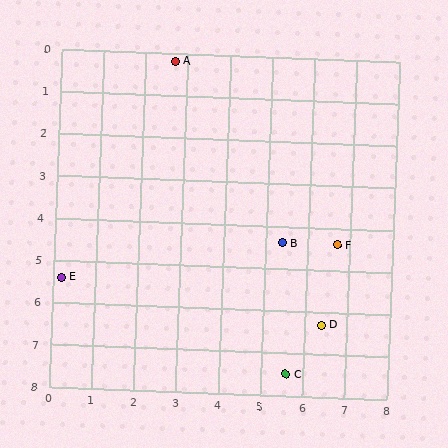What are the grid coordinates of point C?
Point C is at approximately (5.6, 7.5).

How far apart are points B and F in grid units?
Points B and F are about 1.3 grid units apart.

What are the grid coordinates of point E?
Point E is at approximately (0.2, 5.4).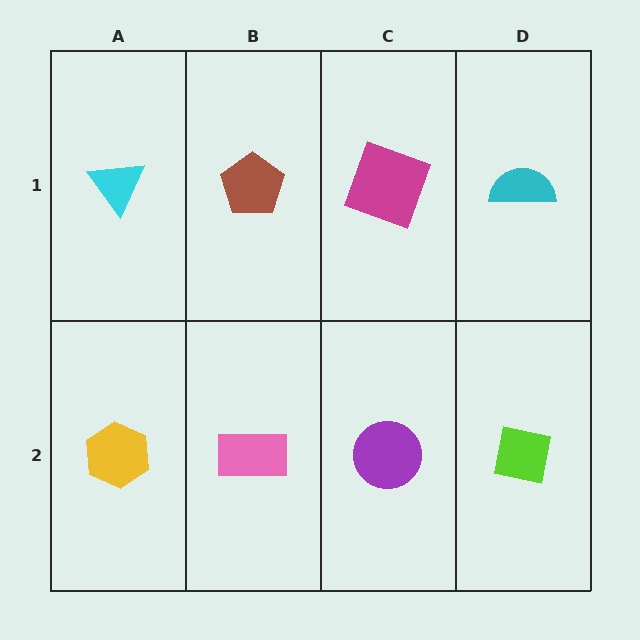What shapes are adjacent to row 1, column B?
A pink rectangle (row 2, column B), a cyan triangle (row 1, column A), a magenta square (row 1, column C).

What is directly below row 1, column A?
A yellow hexagon.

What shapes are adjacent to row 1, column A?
A yellow hexagon (row 2, column A), a brown pentagon (row 1, column B).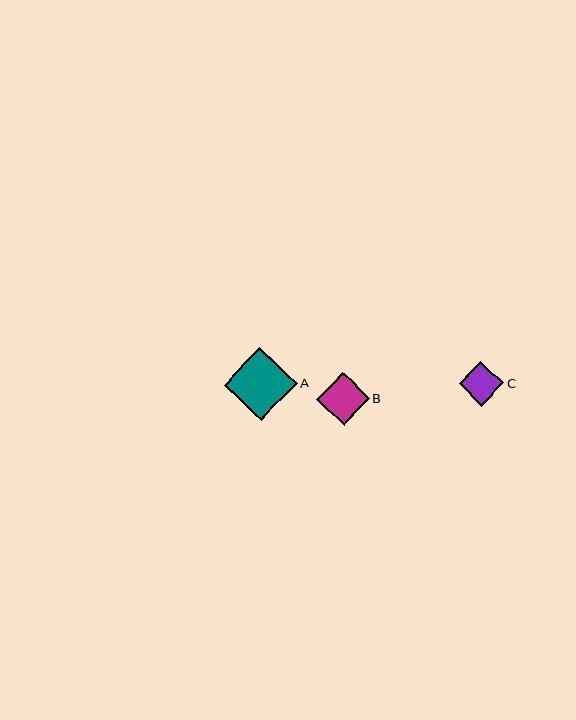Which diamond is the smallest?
Diamond C is the smallest with a size of approximately 44 pixels.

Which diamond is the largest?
Diamond A is the largest with a size of approximately 73 pixels.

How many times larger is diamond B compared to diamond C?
Diamond B is approximately 1.2 times the size of diamond C.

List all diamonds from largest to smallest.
From largest to smallest: A, B, C.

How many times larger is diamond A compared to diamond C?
Diamond A is approximately 1.7 times the size of diamond C.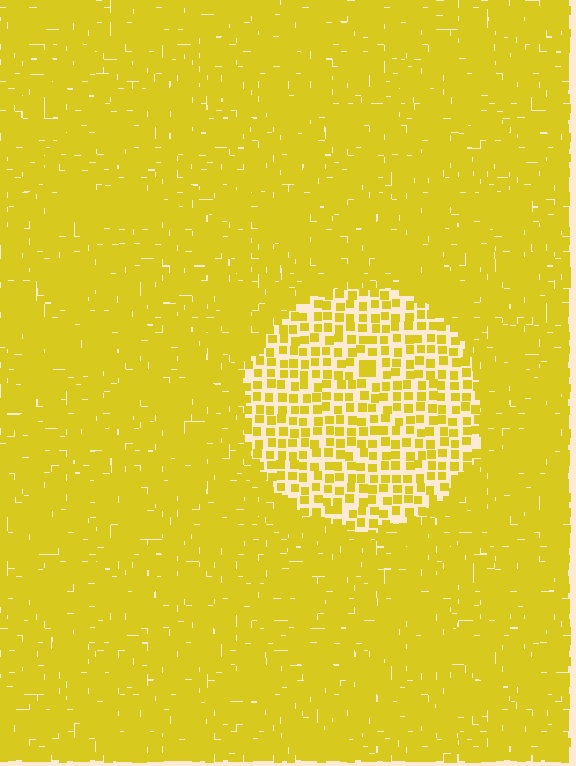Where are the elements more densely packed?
The elements are more densely packed outside the circle boundary.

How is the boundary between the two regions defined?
The boundary is defined by a change in element density (approximately 2.4x ratio). All elements are the same color, size, and shape.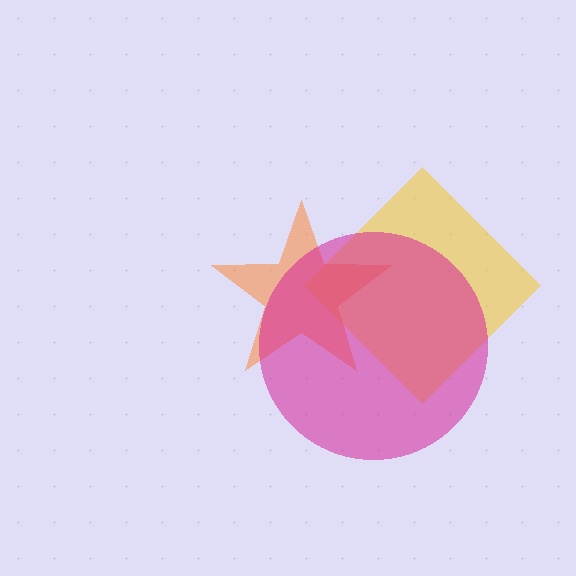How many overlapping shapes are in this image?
There are 3 overlapping shapes in the image.